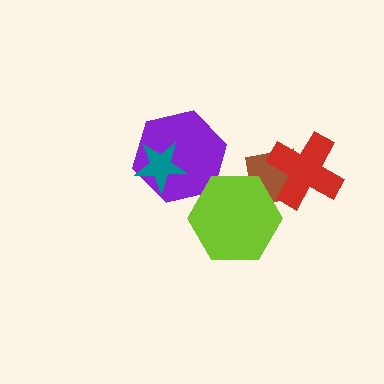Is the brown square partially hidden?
Yes, it is partially covered by another shape.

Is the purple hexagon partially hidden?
Yes, it is partially covered by another shape.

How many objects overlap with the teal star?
1 object overlaps with the teal star.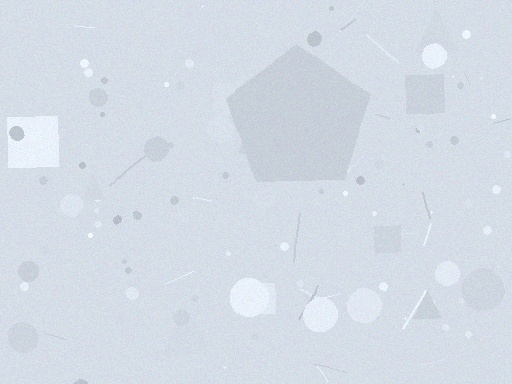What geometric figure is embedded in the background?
A pentagon is embedded in the background.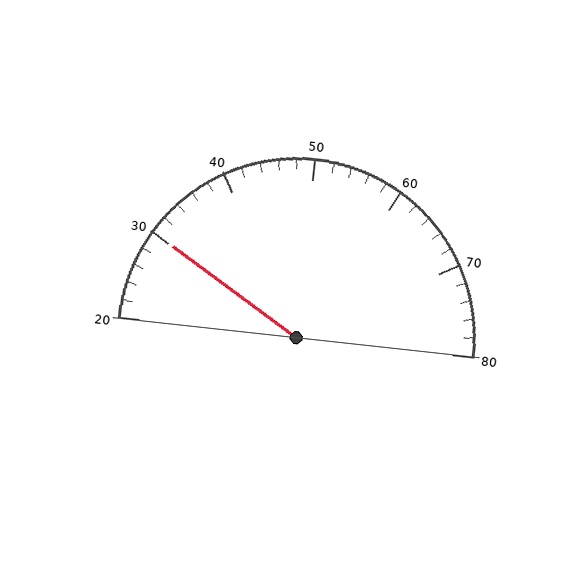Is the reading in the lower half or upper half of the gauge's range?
The reading is in the lower half of the range (20 to 80).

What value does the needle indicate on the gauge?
The needle indicates approximately 30.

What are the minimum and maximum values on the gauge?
The gauge ranges from 20 to 80.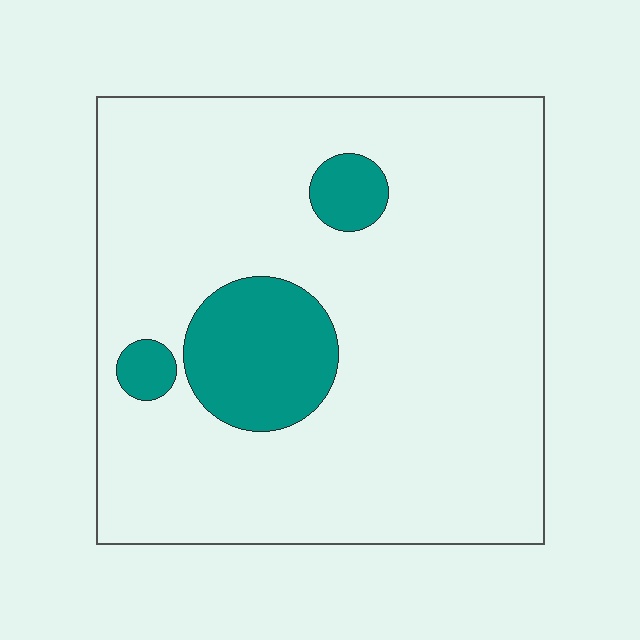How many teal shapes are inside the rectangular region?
3.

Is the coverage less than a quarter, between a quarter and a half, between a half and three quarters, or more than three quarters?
Less than a quarter.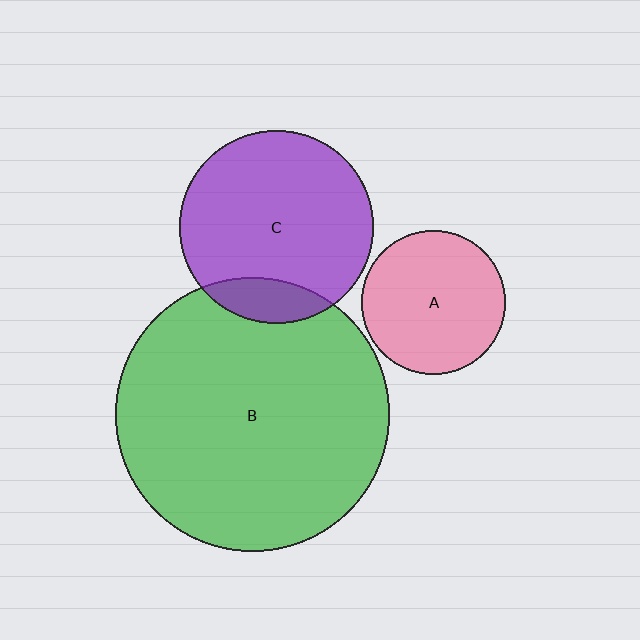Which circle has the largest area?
Circle B (green).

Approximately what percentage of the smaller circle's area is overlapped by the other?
Approximately 15%.